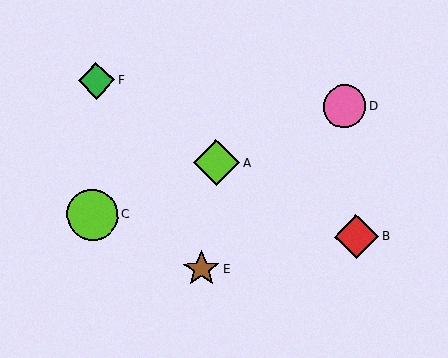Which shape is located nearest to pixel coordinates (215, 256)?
The brown star (labeled E) at (202, 269) is nearest to that location.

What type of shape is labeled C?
Shape C is a lime circle.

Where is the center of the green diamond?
The center of the green diamond is at (96, 80).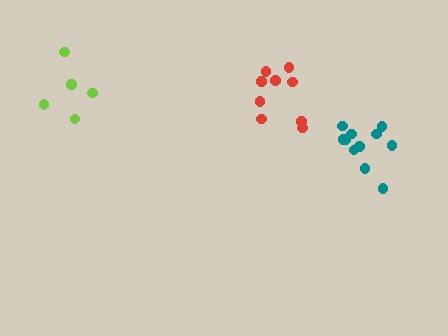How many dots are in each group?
Group 1: 9 dots, Group 2: 5 dots, Group 3: 11 dots (25 total).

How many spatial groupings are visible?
There are 3 spatial groupings.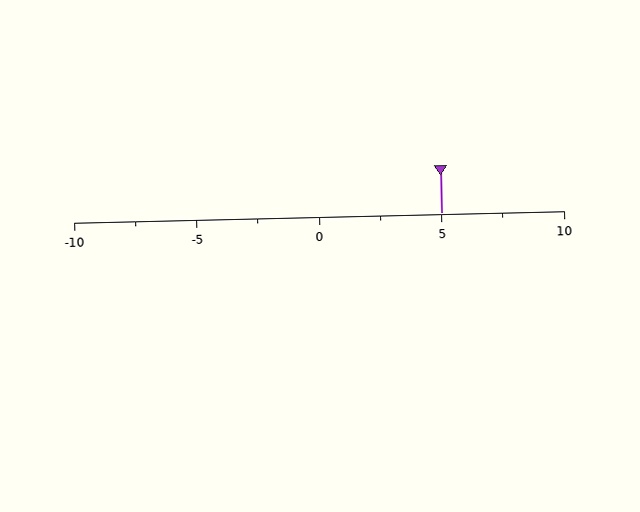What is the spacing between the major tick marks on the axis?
The major ticks are spaced 5 apart.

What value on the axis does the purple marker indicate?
The marker indicates approximately 5.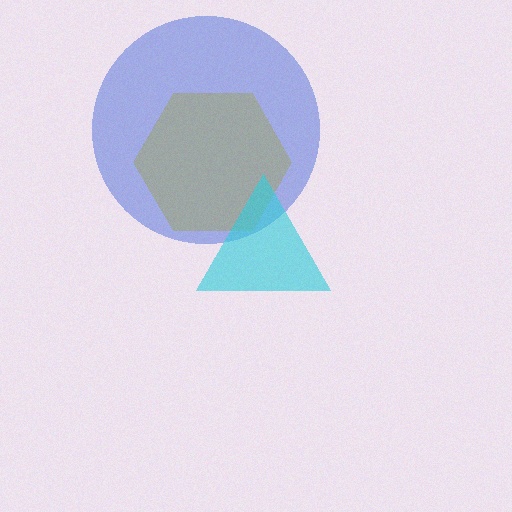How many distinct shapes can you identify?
There are 3 distinct shapes: a yellow hexagon, a blue circle, a cyan triangle.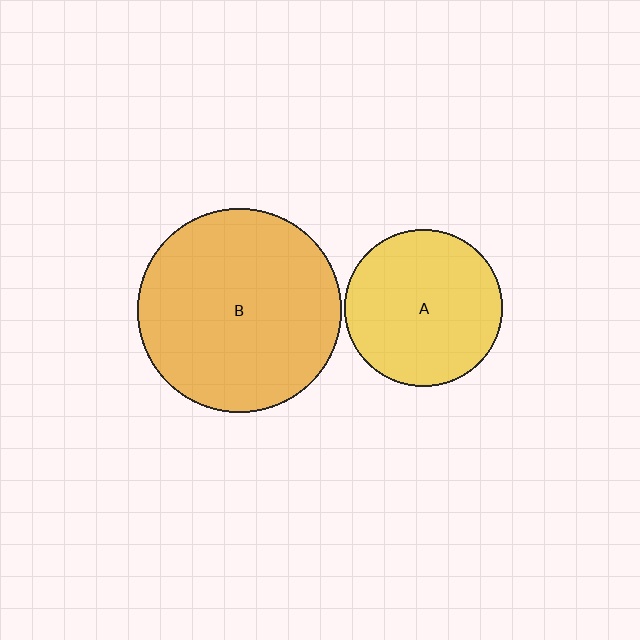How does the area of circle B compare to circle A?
Approximately 1.7 times.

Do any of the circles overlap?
No, none of the circles overlap.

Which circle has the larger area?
Circle B (orange).